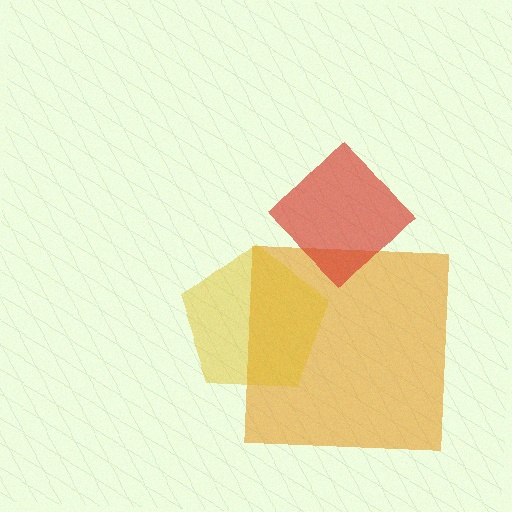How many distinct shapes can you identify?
There are 3 distinct shapes: an orange square, a red diamond, a yellow pentagon.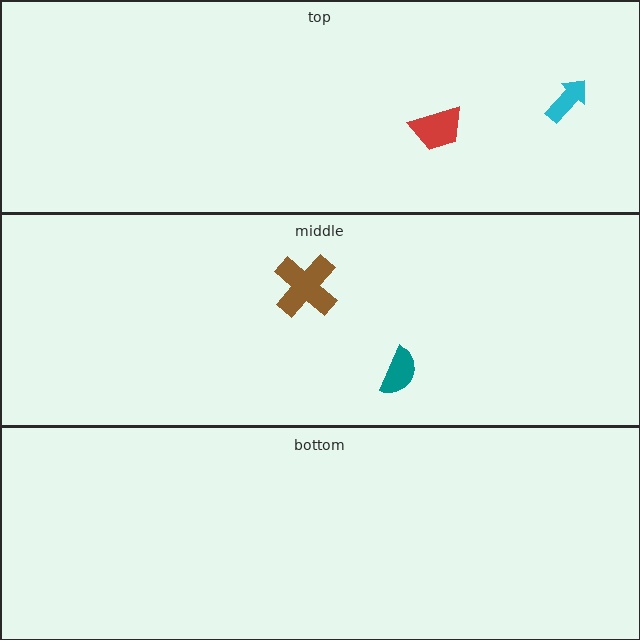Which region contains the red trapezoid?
The top region.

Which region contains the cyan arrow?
The top region.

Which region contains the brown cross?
The middle region.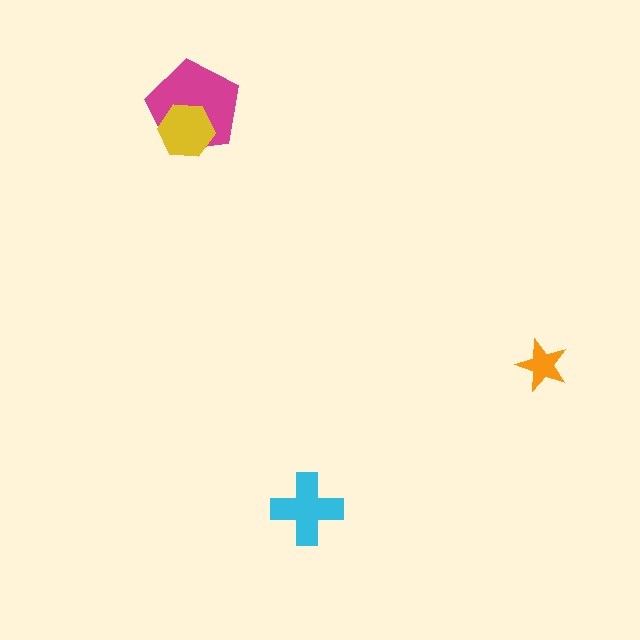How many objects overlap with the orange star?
0 objects overlap with the orange star.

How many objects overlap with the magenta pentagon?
1 object overlaps with the magenta pentagon.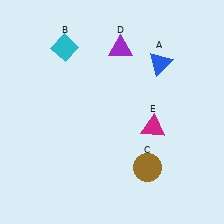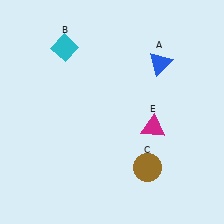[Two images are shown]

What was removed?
The purple triangle (D) was removed in Image 2.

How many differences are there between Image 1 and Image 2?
There is 1 difference between the two images.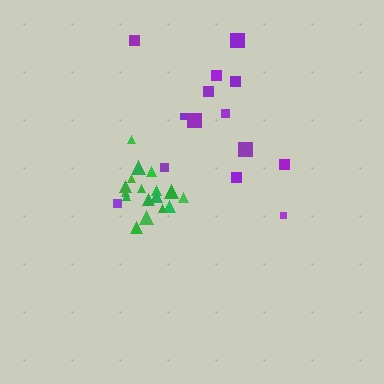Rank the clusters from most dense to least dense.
green, purple.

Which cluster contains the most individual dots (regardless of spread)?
Green (17).